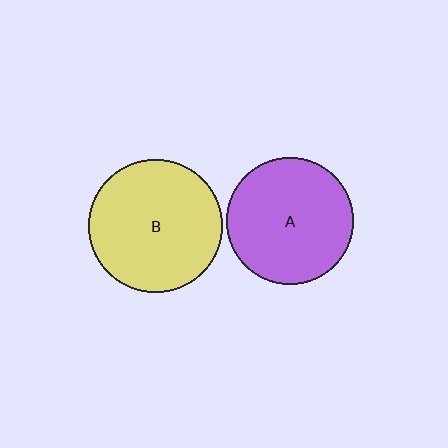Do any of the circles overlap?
No, none of the circles overlap.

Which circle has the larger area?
Circle B (yellow).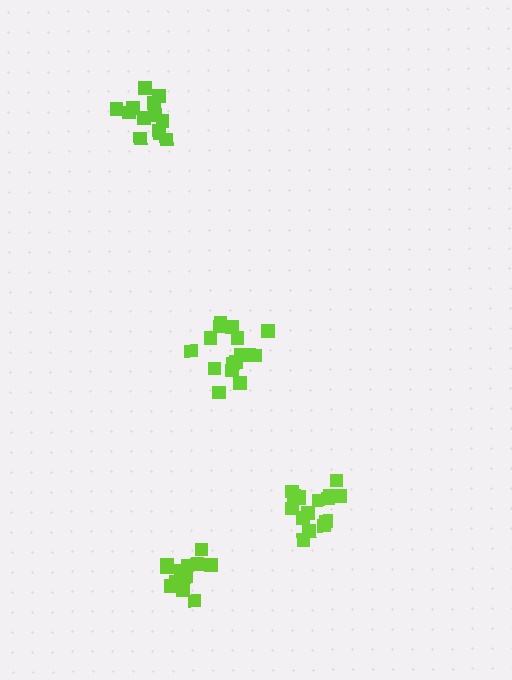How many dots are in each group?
Group 1: 16 dots, Group 2: 16 dots, Group 3: 12 dots, Group 4: 13 dots (57 total).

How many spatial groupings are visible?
There are 4 spatial groupings.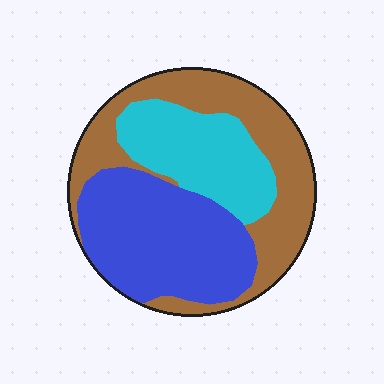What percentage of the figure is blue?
Blue covers roughly 40% of the figure.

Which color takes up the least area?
Cyan, at roughly 25%.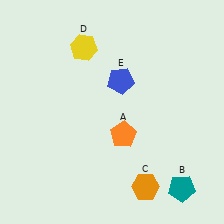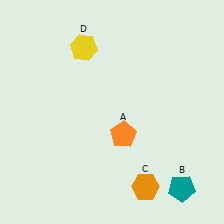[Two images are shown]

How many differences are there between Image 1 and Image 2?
There is 1 difference between the two images.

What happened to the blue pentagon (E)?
The blue pentagon (E) was removed in Image 2. It was in the top-right area of Image 1.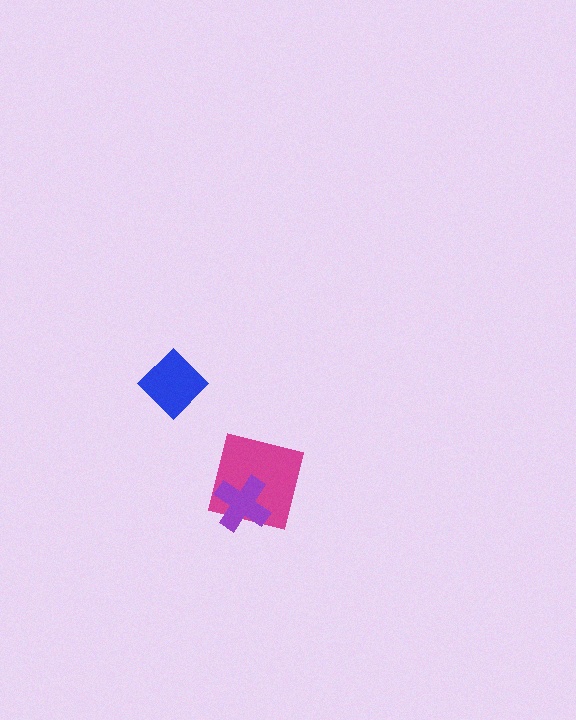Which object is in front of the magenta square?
The purple cross is in front of the magenta square.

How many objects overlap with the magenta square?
1 object overlaps with the magenta square.